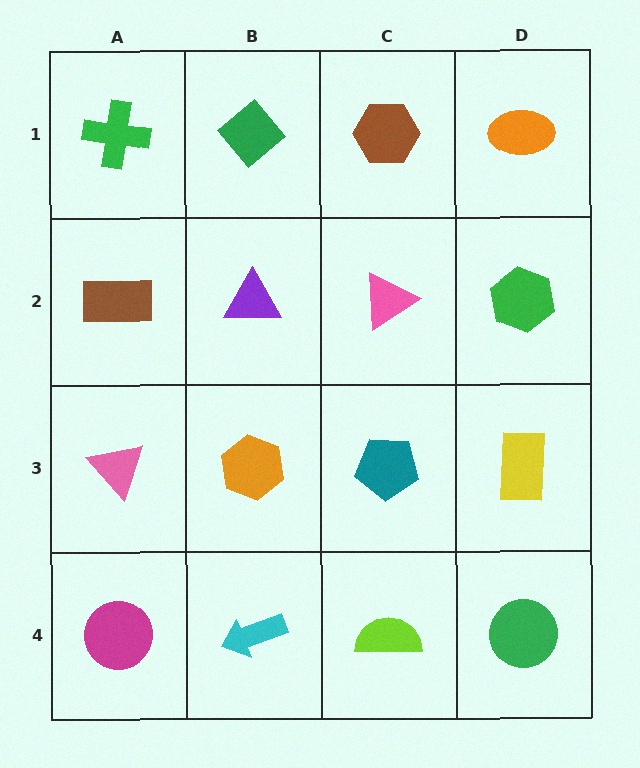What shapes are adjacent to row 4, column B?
An orange hexagon (row 3, column B), a magenta circle (row 4, column A), a lime semicircle (row 4, column C).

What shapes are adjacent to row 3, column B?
A purple triangle (row 2, column B), a cyan arrow (row 4, column B), a pink triangle (row 3, column A), a teal pentagon (row 3, column C).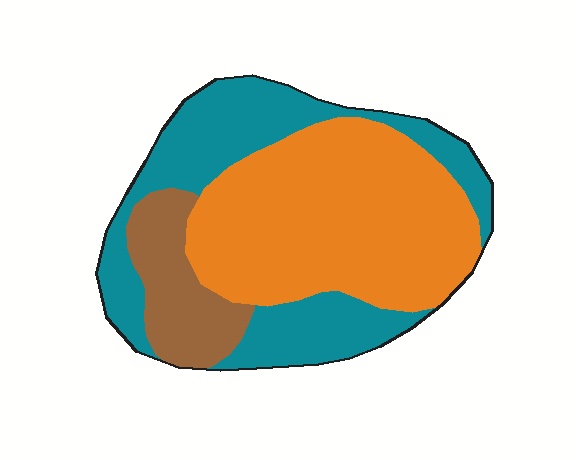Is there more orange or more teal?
Orange.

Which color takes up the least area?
Brown, at roughly 15%.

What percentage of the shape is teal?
Teal covers 36% of the shape.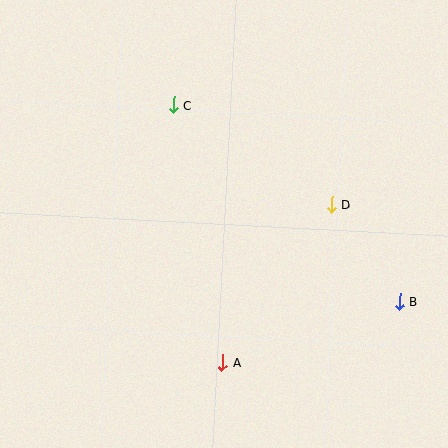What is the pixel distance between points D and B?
The distance between D and B is 119 pixels.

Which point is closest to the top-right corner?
Point D is closest to the top-right corner.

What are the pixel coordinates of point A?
Point A is at (223, 363).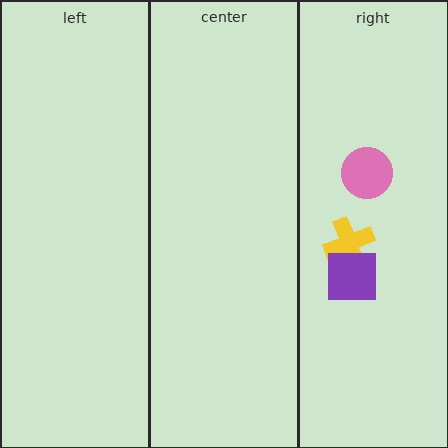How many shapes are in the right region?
3.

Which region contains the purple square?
The right region.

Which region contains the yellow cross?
The right region.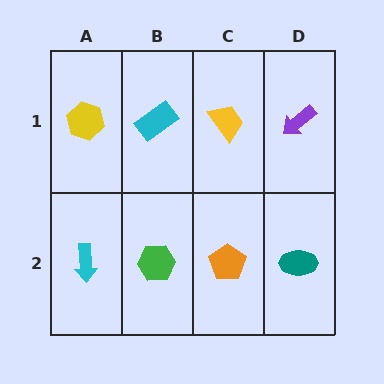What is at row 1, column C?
A yellow trapezoid.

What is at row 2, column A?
A cyan arrow.